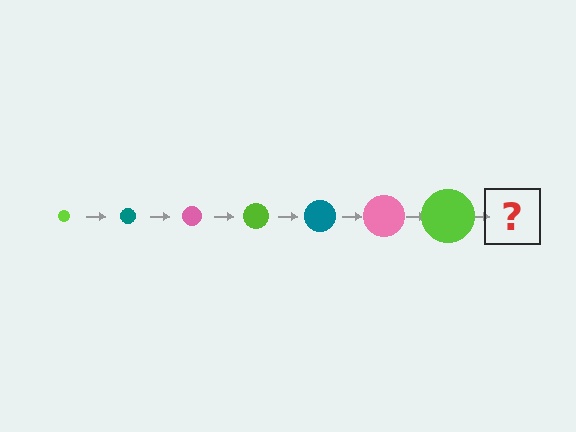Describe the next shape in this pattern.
It should be a teal circle, larger than the previous one.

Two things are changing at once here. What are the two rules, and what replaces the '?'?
The two rules are that the circle grows larger each step and the color cycles through lime, teal, and pink. The '?' should be a teal circle, larger than the previous one.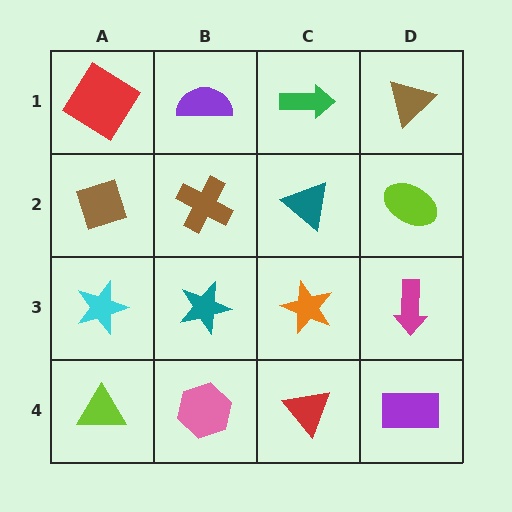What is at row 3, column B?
A teal star.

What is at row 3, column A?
A cyan star.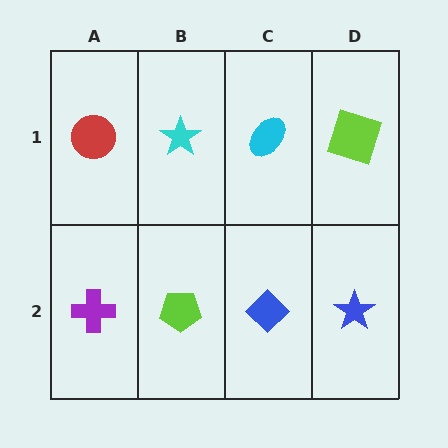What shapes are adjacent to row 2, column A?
A red circle (row 1, column A), a lime pentagon (row 2, column B).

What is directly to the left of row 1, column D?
A cyan ellipse.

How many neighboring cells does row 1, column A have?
2.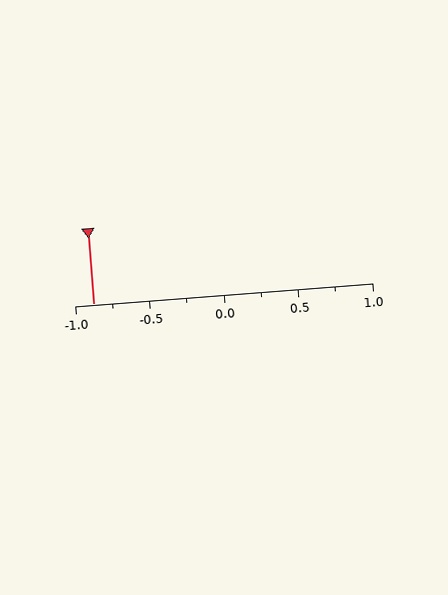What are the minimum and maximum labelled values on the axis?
The axis runs from -1.0 to 1.0.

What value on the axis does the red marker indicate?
The marker indicates approximately -0.88.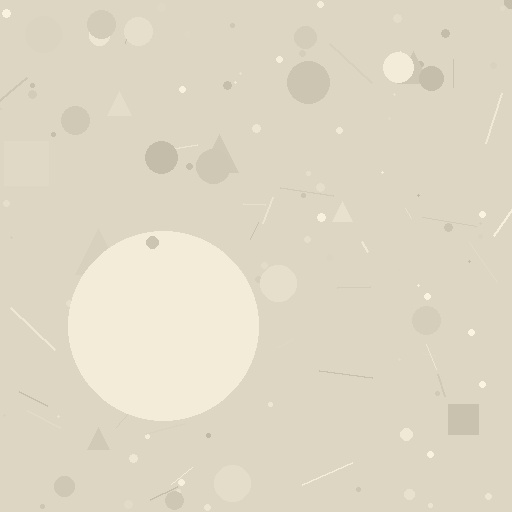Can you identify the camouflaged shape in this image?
The camouflaged shape is a circle.